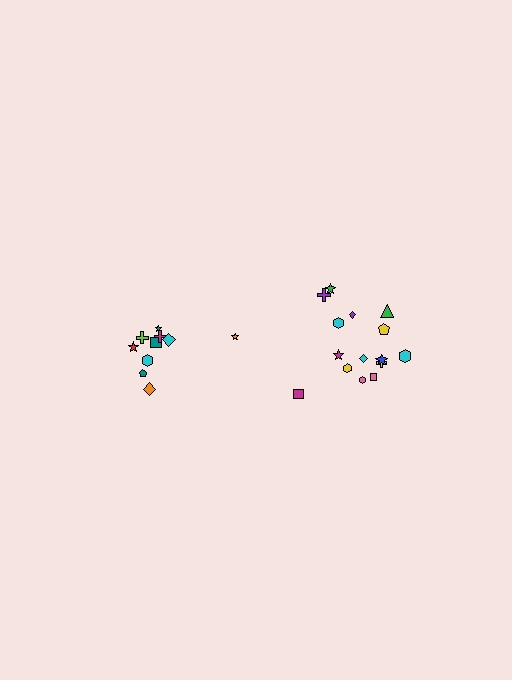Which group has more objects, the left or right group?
The right group.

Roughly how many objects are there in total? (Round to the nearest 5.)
Roughly 25 objects in total.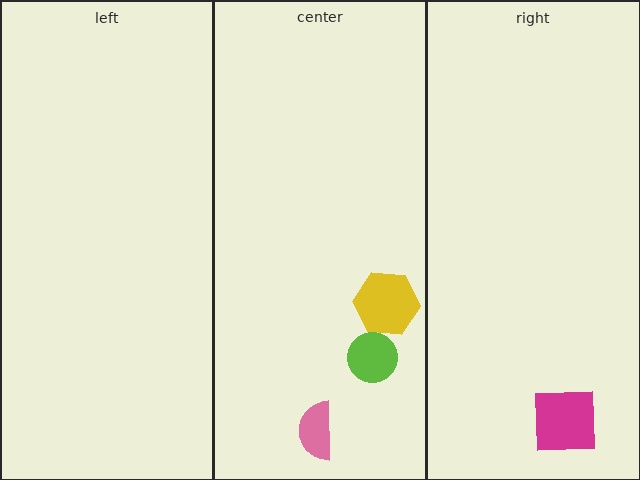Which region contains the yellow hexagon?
The center region.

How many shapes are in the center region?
3.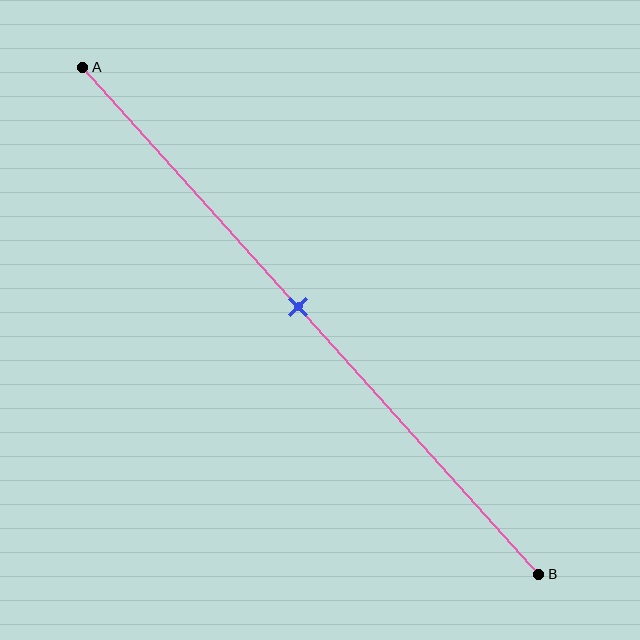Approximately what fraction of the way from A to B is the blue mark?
The blue mark is approximately 45% of the way from A to B.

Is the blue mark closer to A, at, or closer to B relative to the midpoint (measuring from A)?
The blue mark is approximately at the midpoint of segment AB.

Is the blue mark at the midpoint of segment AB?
Yes, the mark is approximately at the midpoint.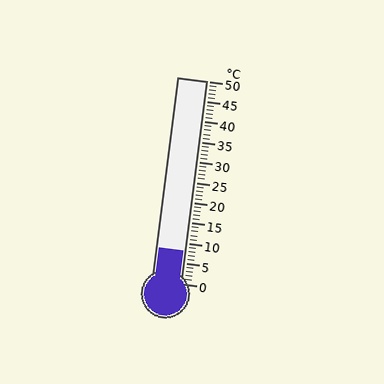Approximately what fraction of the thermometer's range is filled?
The thermometer is filled to approximately 15% of its range.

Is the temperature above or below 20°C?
The temperature is below 20°C.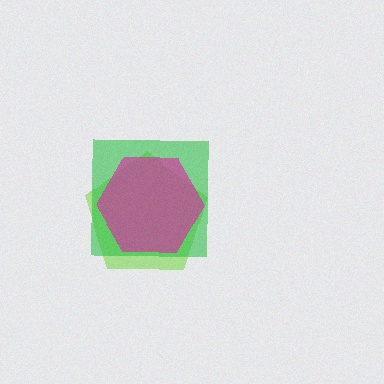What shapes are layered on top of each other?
The layered shapes are: a lime pentagon, a green square, a magenta hexagon.